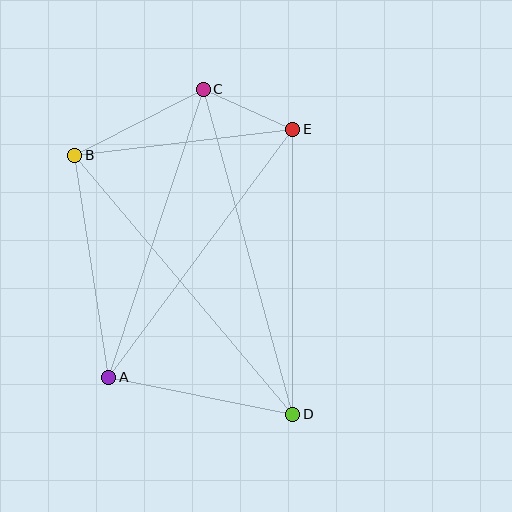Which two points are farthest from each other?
Points B and D are farthest from each other.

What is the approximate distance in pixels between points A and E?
The distance between A and E is approximately 309 pixels.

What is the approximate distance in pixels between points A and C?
The distance between A and C is approximately 303 pixels.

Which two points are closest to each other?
Points C and E are closest to each other.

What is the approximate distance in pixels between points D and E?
The distance between D and E is approximately 285 pixels.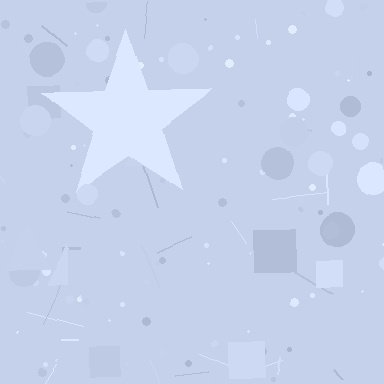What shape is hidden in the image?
A star is hidden in the image.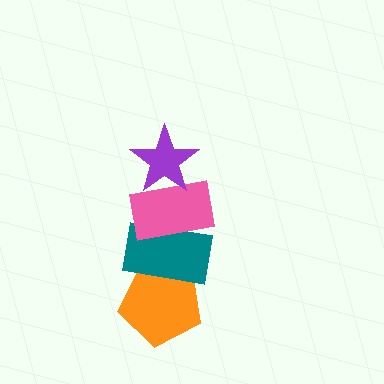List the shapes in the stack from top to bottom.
From top to bottom: the purple star, the pink rectangle, the teal rectangle, the orange pentagon.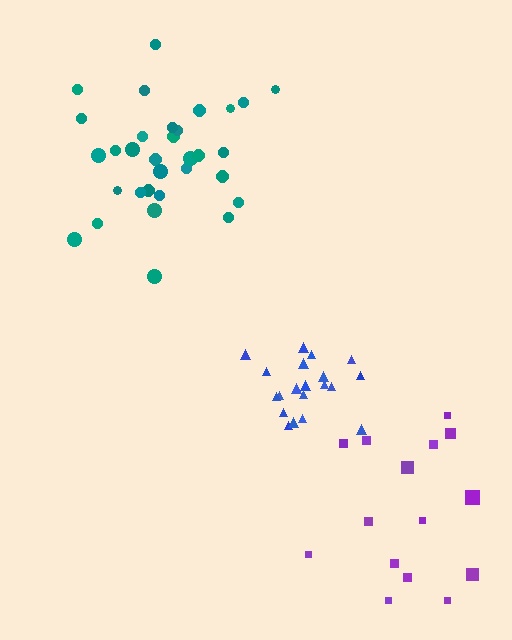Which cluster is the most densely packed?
Blue.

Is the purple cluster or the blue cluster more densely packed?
Blue.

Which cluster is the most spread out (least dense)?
Purple.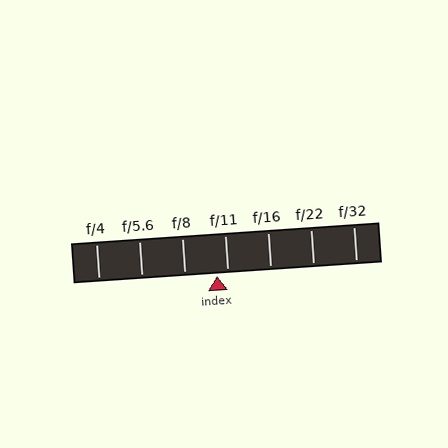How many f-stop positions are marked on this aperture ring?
There are 7 f-stop positions marked.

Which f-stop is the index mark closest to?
The index mark is closest to f/11.